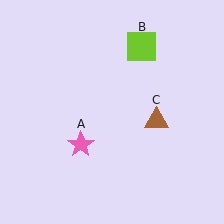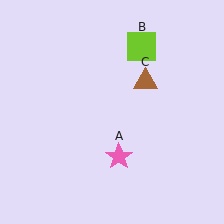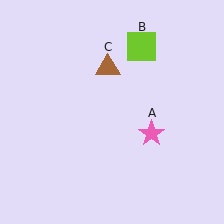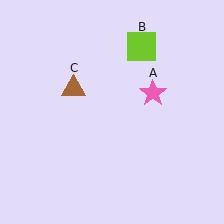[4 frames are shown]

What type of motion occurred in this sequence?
The pink star (object A), brown triangle (object C) rotated counterclockwise around the center of the scene.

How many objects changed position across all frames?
2 objects changed position: pink star (object A), brown triangle (object C).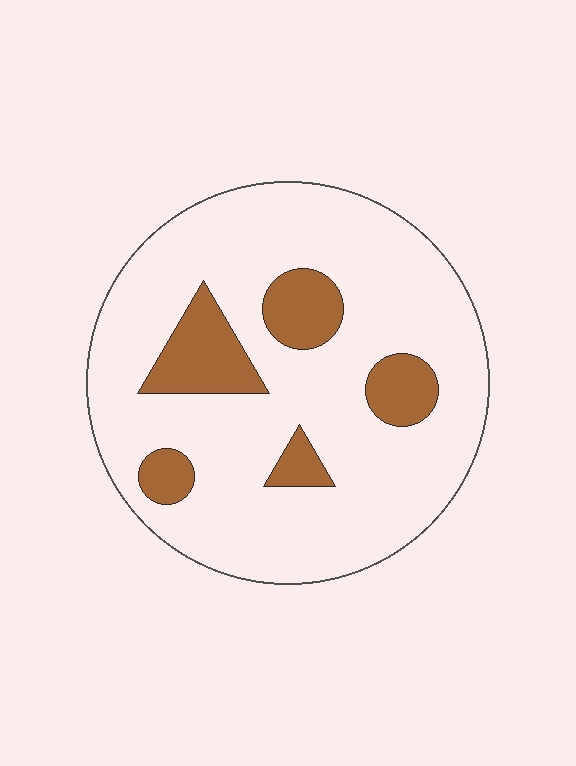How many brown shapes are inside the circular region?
5.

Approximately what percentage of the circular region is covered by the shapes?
Approximately 15%.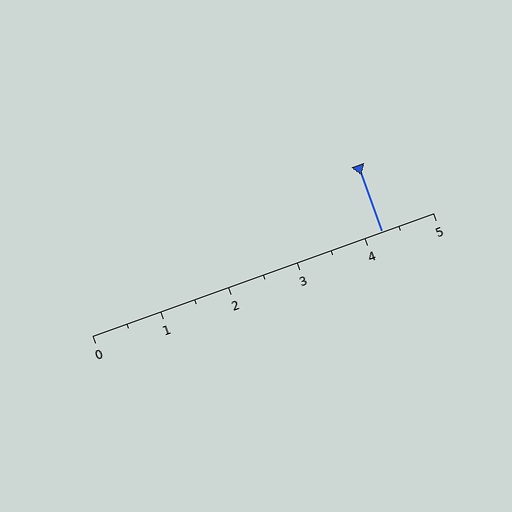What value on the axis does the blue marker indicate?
The marker indicates approximately 4.2.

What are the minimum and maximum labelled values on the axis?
The axis runs from 0 to 5.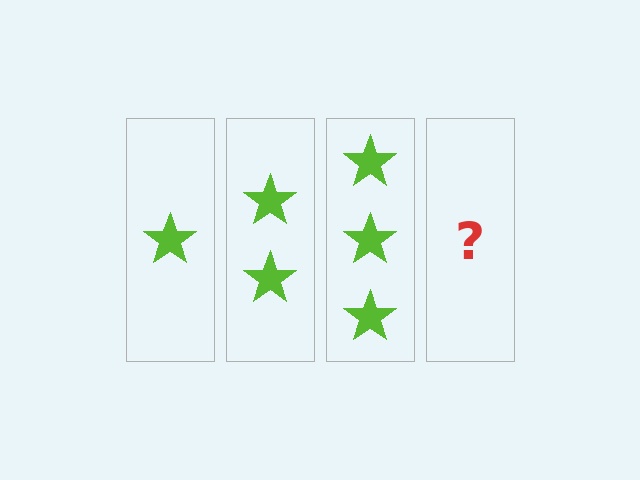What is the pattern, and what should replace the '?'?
The pattern is that each step adds one more star. The '?' should be 4 stars.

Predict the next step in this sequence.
The next step is 4 stars.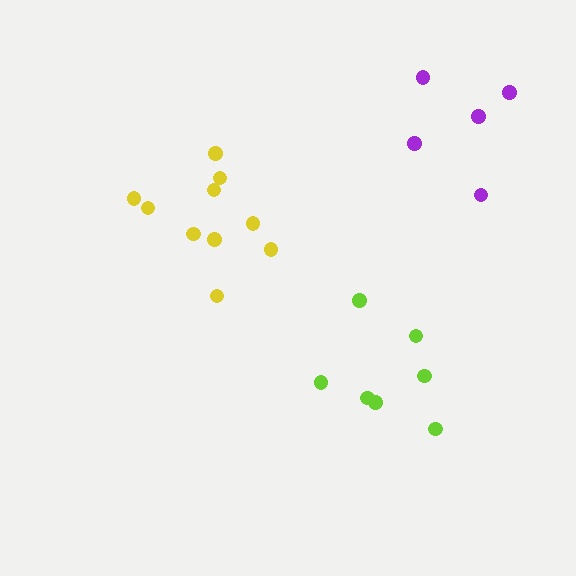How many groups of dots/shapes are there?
There are 3 groups.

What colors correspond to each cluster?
The clusters are colored: purple, yellow, lime.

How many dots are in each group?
Group 1: 5 dots, Group 2: 10 dots, Group 3: 7 dots (22 total).